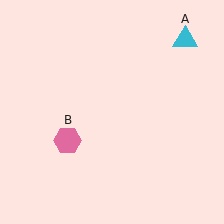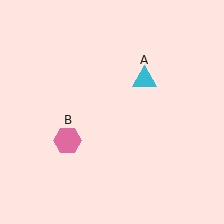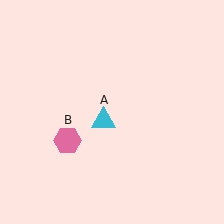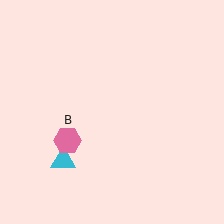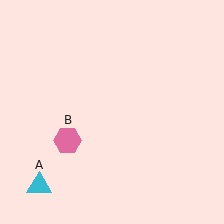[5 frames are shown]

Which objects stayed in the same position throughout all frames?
Pink hexagon (object B) remained stationary.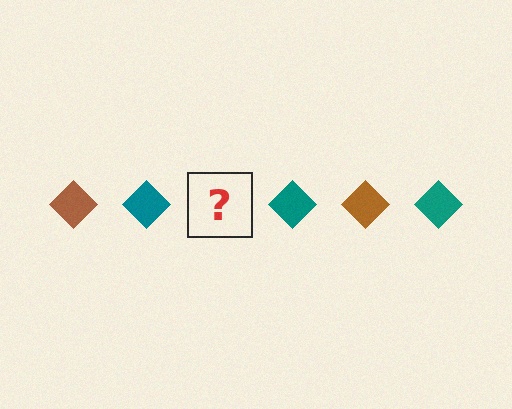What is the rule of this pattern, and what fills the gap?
The rule is that the pattern cycles through brown, teal diamonds. The gap should be filled with a brown diamond.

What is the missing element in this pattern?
The missing element is a brown diamond.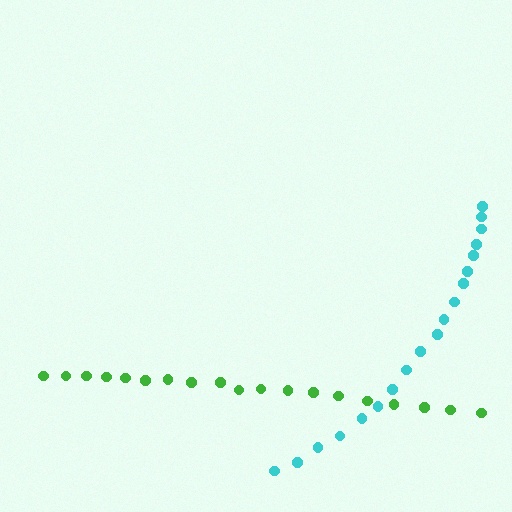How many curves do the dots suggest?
There are 2 distinct paths.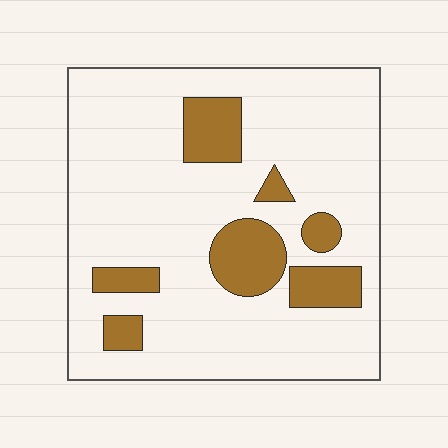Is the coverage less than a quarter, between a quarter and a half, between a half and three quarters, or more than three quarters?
Less than a quarter.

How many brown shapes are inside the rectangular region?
7.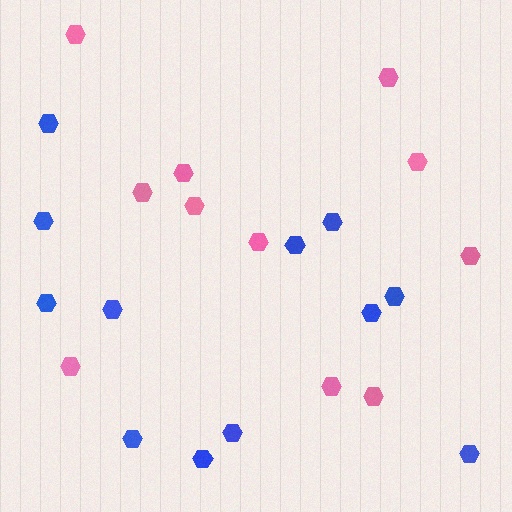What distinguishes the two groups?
There are 2 groups: one group of pink hexagons (11) and one group of blue hexagons (12).